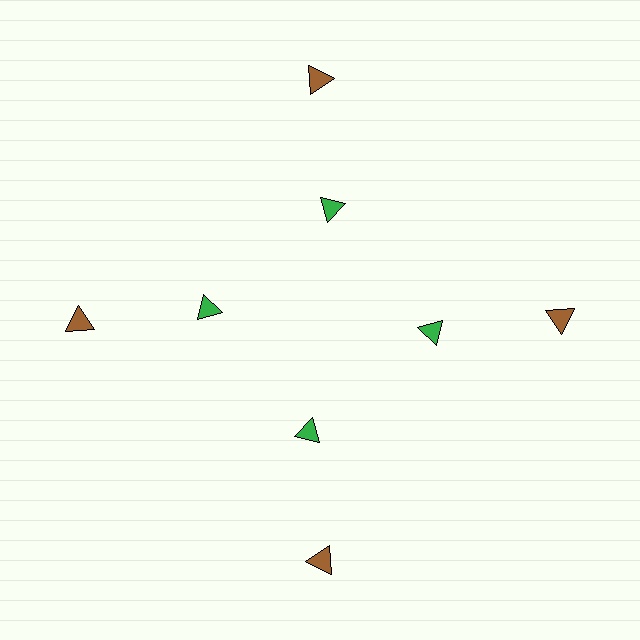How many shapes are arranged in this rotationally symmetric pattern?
There are 8 shapes, arranged in 4 groups of 2.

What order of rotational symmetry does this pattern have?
This pattern has 4-fold rotational symmetry.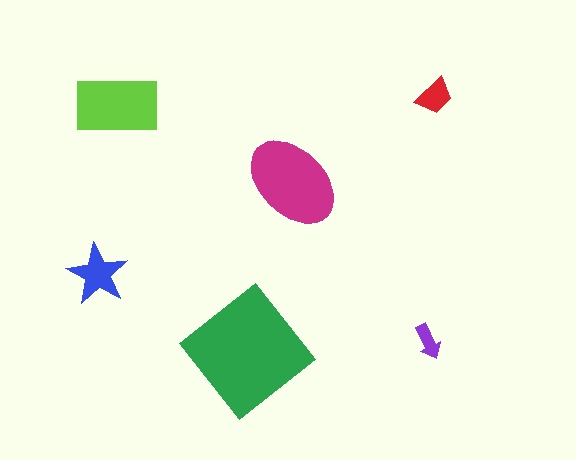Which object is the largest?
The green diamond.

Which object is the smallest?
The purple arrow.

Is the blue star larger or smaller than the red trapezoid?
Larger.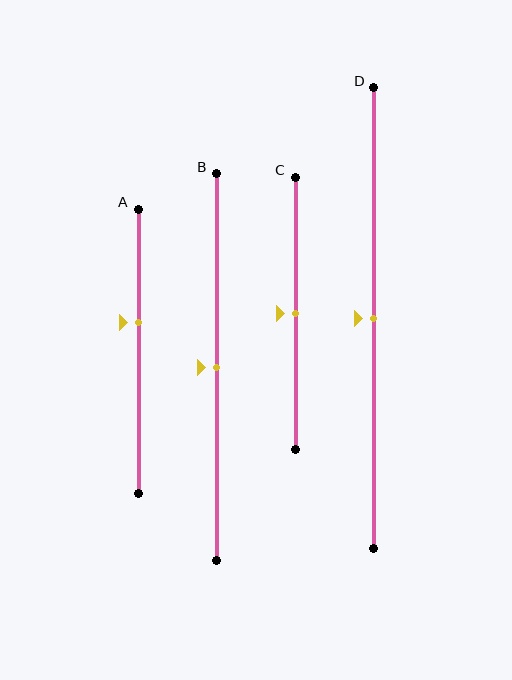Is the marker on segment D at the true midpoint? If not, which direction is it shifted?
Yes, the marker on segment D is at the true midpoint.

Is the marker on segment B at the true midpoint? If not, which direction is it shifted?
Yes, the marker on segment B is at the true midpoint.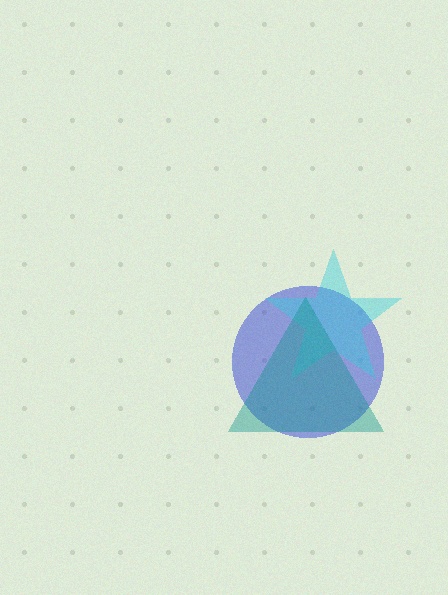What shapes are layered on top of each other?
The layered shapes are: a blue circle, a cyan star, a teal triangle.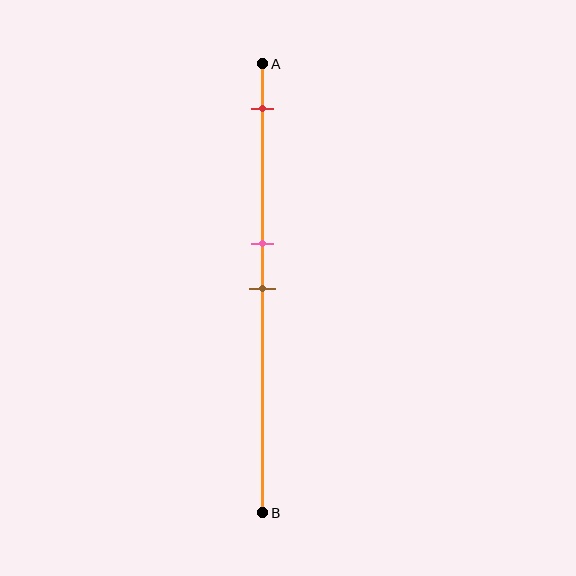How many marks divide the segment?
There are 3 marks dividing the segment.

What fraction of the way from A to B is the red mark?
The red mark is approximately 10% (0.1) of the way from A to B.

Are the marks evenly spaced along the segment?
No, the marks are not evenly spaced.